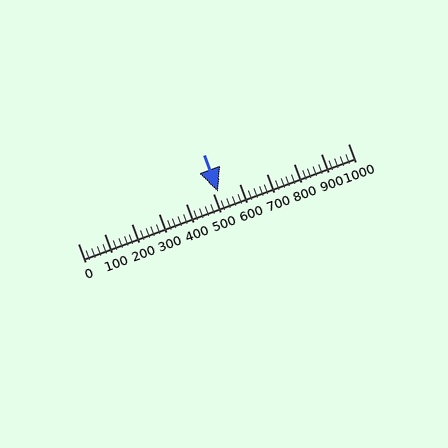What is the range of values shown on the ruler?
The ruler shows values from 0 to 1000.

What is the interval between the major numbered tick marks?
The major tick marks are spaced 100 units apart.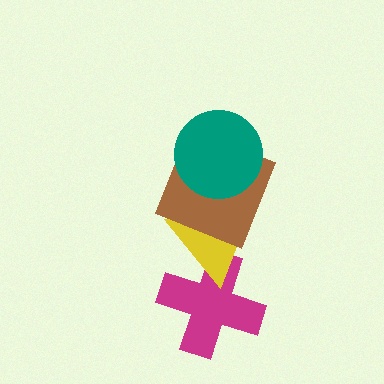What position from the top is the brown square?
The brown square is 2nd from the top.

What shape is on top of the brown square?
The teal circle is on top of the brown square.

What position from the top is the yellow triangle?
The yellow triangle is 3rd from the top.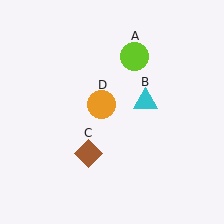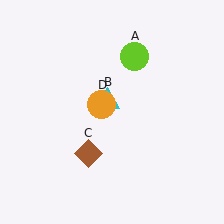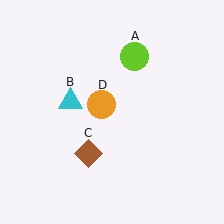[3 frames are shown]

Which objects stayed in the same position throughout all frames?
Lime circle (object A) and brown diamond (object C) and orange circle (object D) remained stationary.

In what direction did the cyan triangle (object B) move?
The cyan triangle (object B) moved left.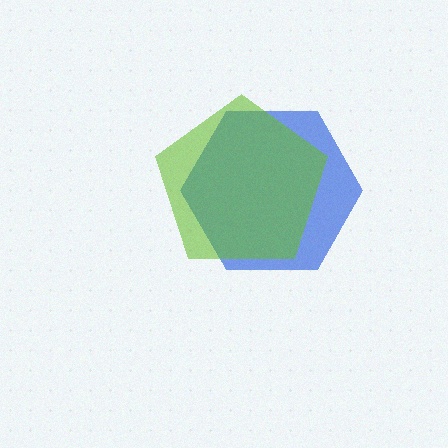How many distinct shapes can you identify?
There are 2 distinct shapes: a blue hexagon, a lime pentagon.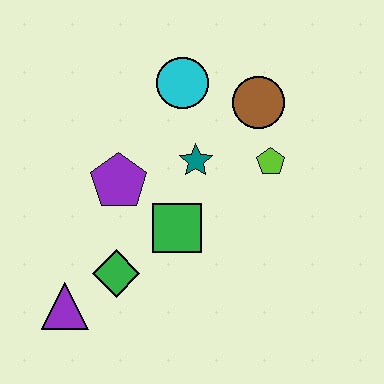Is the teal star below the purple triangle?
No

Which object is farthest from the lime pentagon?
The purple triangle is farthest from the lime pentagon.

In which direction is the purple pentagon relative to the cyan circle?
The purple pentagon is below the cyan circle.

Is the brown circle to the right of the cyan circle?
Yes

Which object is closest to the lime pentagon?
The brown circle is closest to the lime pentagon.